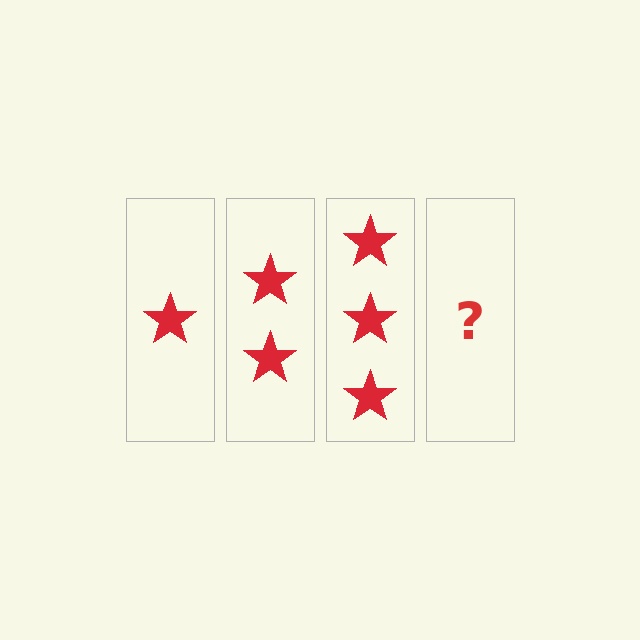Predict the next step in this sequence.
The next step is 4 stars.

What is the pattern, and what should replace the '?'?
The pattern is that each step adds one more star. The '?' should be 4 stars.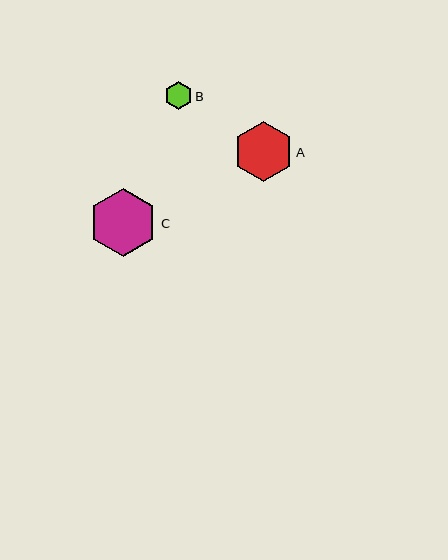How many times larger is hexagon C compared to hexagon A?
Hexagon C is approximately 1.1 times the size of hexagon A.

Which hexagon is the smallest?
Hexagon B is the smallest with a size of approximately 28 pixels.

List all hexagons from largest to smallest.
From largest to smallest: C, A, B.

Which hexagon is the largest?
Hexagon C is the largest with a size of approximately 69 pixels.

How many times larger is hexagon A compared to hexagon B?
Hexagon A is approximately 2.2 times the size of hexagon B.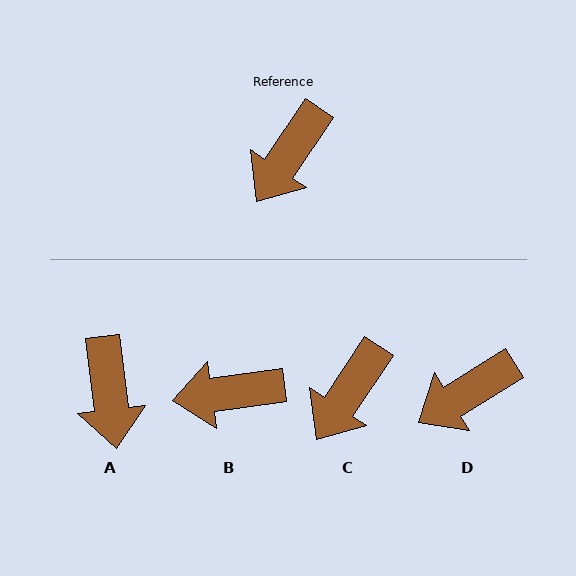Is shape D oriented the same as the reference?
No, it is off by about 24 degrees.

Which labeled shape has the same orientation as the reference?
C.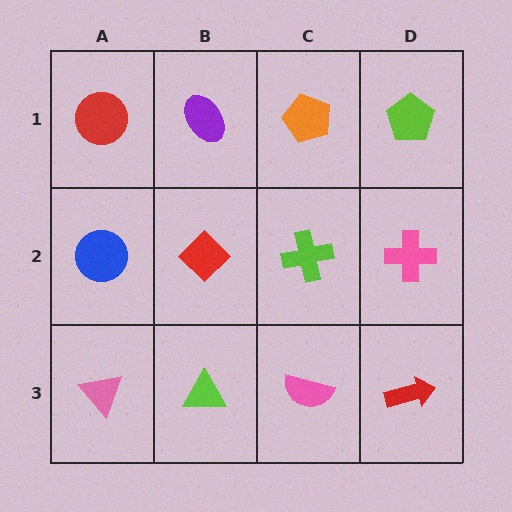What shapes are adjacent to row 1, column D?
A pink cross (row 2, column D), an orange pentagon (row 1, column C).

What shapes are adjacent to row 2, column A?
A red circle (row 1, column A), a pink triangle (row 3, column A), a red diamond (row 2, column B).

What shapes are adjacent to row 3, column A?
A blue circle (row 2, column A), a lime triangle (row 3, column B).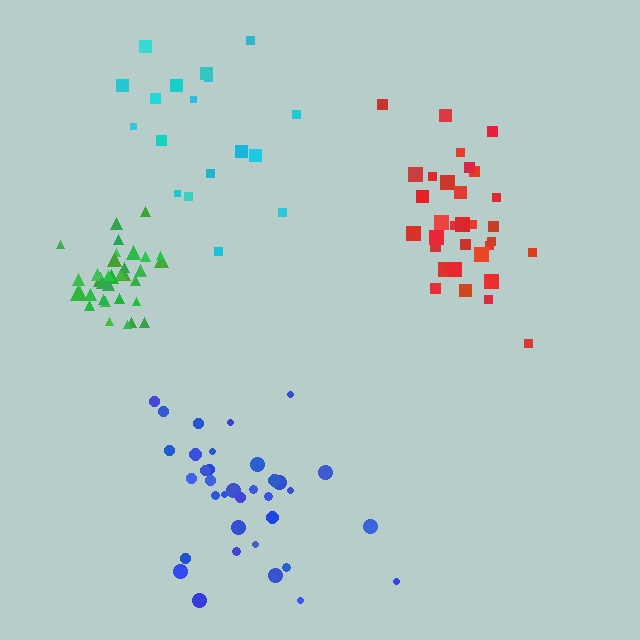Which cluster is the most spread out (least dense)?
Cyan.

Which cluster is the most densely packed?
Green.